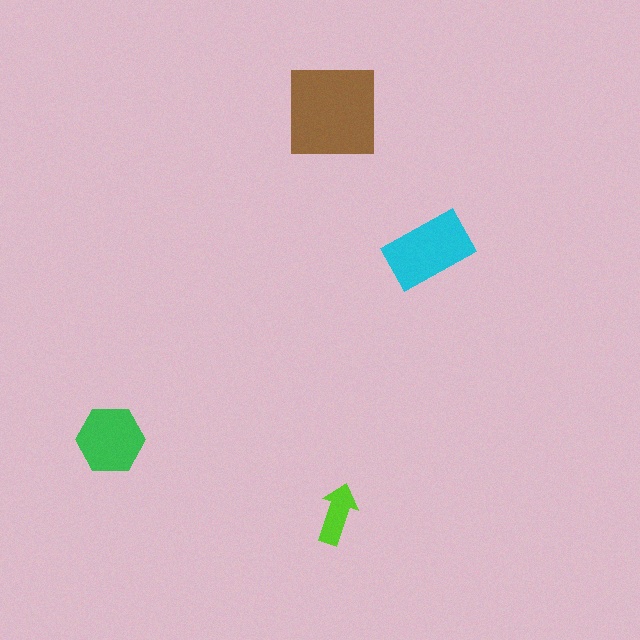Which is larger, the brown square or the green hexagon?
The brown square.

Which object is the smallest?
The lime arrow.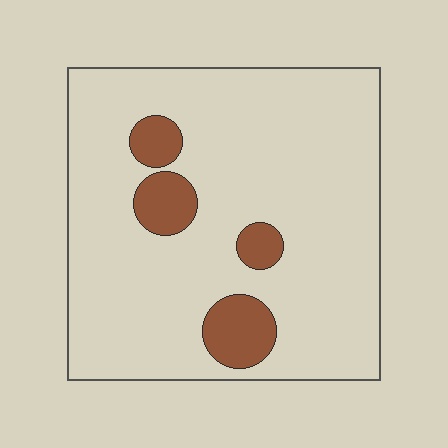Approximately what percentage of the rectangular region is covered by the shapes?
Approximately 10%.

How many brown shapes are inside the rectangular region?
4.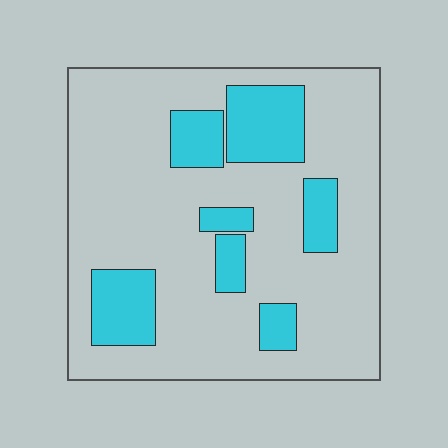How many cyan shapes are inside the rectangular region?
7.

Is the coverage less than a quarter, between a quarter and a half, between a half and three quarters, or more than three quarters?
Less than a quarter.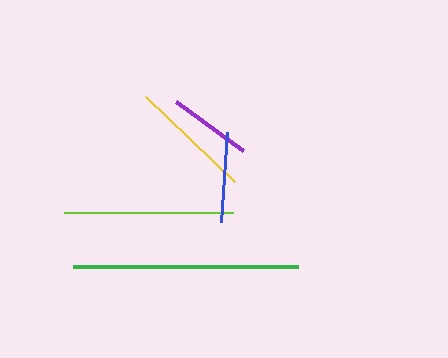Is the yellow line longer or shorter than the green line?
The green line is longer than the yellow line.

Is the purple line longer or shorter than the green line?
The green line is longer than the purple line.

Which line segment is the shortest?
The purple line is the shortest at approximately 83 pixels.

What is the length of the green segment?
The green segment is approximately 225 pixels long.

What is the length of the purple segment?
The purple segment is approximately 83 pixels long.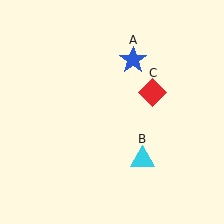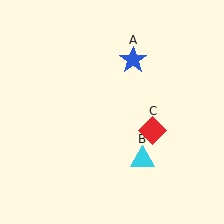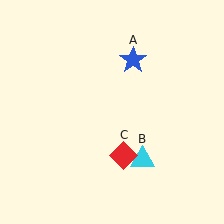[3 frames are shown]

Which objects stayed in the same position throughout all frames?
Blue star (object A) and cyan triangle (object B) remained stationary.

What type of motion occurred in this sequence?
The red diamond (object C) rotated clockwise around the center of the scene.